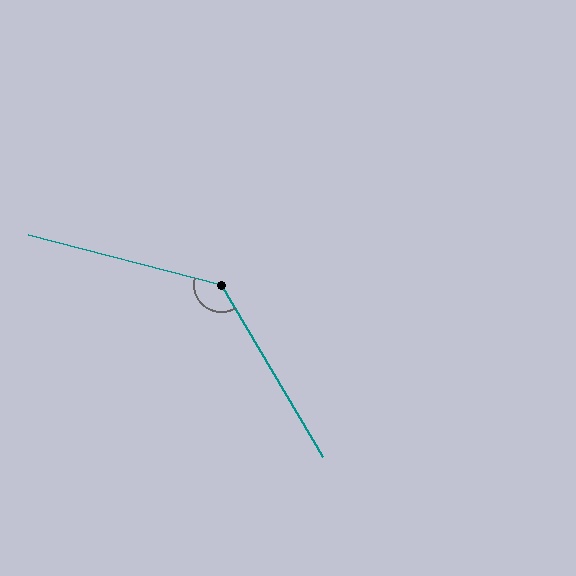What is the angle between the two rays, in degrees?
Approximately 135 degrees.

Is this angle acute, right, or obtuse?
It is obtuse.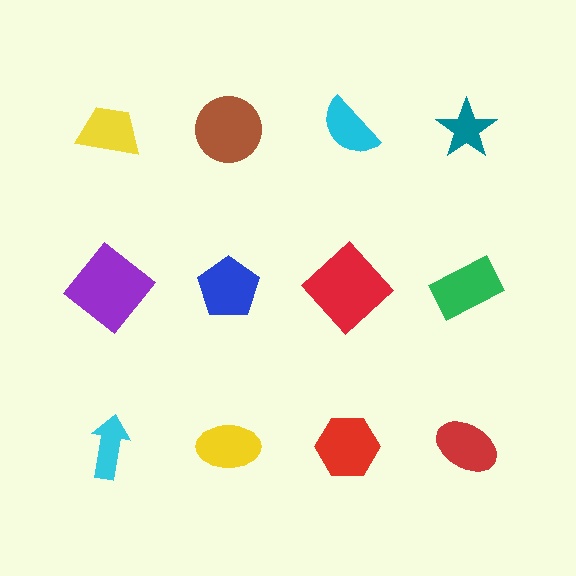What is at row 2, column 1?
A purple diamond.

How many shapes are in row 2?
4 shapes.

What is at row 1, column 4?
A teal star.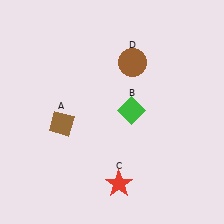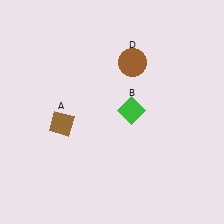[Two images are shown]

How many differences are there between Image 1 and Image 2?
There is 1 difference between the two images.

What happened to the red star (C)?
The red star (C) was removed in Image 2. It was in the bottom-right area of Image 1.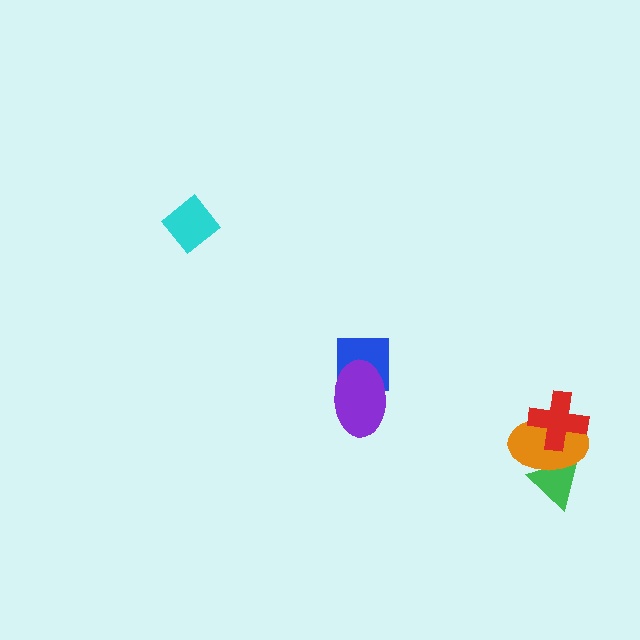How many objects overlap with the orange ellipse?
2 objects overlap with the orange ellipse.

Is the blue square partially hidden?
Yes, it is partially covered by another shape.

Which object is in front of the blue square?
The purple ellipse is in front of the blue square.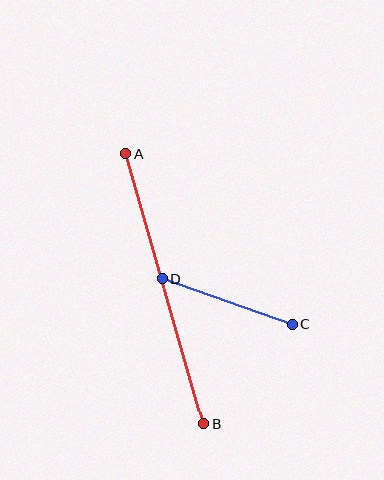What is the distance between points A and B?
The distance is approximately 281 pixels.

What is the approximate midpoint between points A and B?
The midpoint is at approximately (164, 289) pixels.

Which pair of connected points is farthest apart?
Points A and B are farthest apart.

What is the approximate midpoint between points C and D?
The midpoint is at approximately (227, 301) pixels.